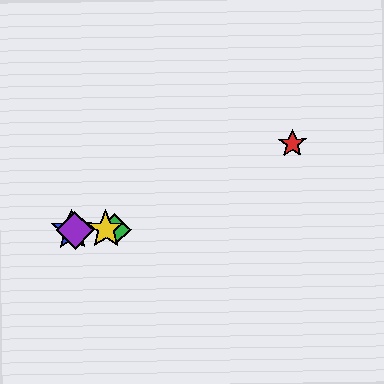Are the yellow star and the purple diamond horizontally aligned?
Yes, both are at y≈229.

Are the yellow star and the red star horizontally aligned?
No, the yellow star is at y≈229 and the red star is at y≈144.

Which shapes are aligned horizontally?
The blue star, the green diamond, the yellow star, the purple diamond are aligned horizontally.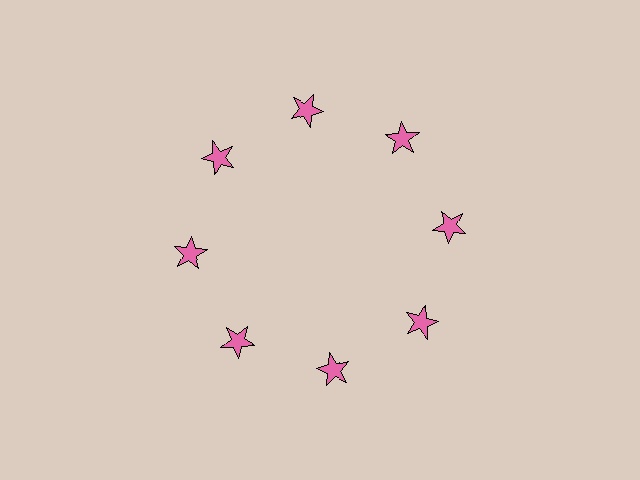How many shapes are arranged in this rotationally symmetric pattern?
There are 8 shapes, arranged in 8 groups of 1.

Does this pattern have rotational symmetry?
Yes, this pattern has 8-fold rotational symmetry. It looks the same after rotating 45 degrees around the center.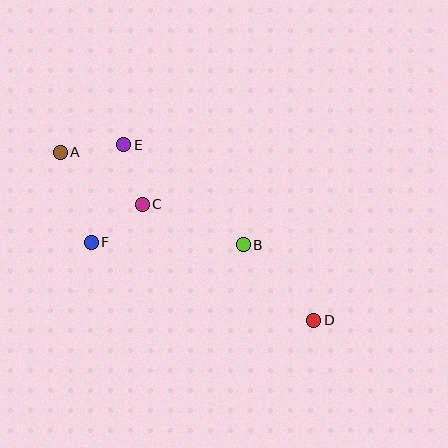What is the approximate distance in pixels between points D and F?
The distance between D and F is approximately 235 pixels.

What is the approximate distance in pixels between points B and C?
The distance between B and C is approximately 109 pixels.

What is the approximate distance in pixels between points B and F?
The distance between B and F is approximately 152 pixels.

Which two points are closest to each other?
Points C and E are closest to each other.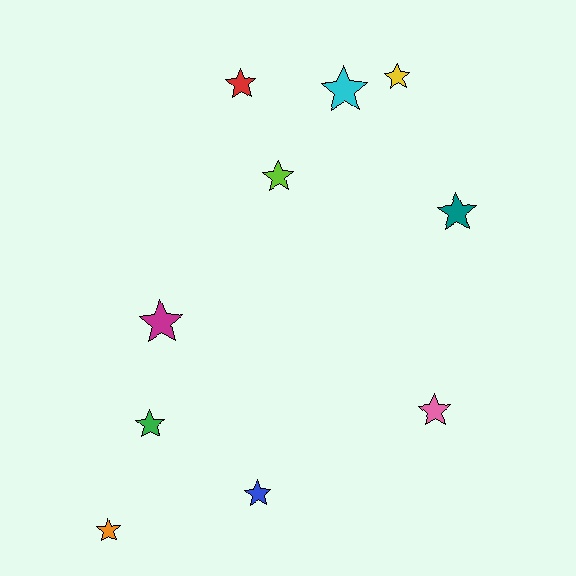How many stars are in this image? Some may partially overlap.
There are 10 stars.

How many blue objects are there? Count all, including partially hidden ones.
There is 1 blue object.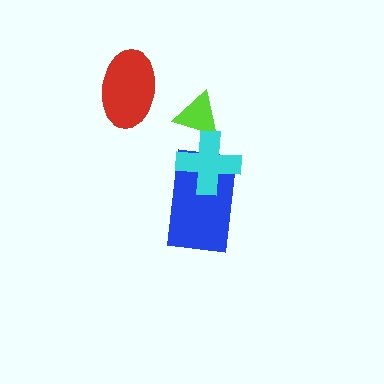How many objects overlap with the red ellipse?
0 objects overlap with the red ellipse.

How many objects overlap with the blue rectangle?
1 object overlaps with the blue rectangle.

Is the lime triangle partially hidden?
Yes, it is partially covered by another shape.